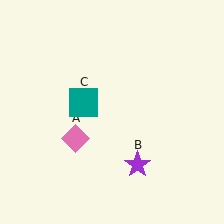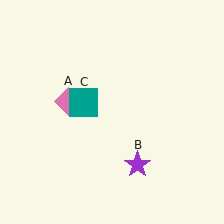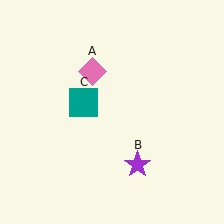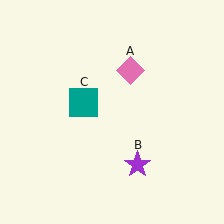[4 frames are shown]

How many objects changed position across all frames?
1 object changed position: pink diamond (object A).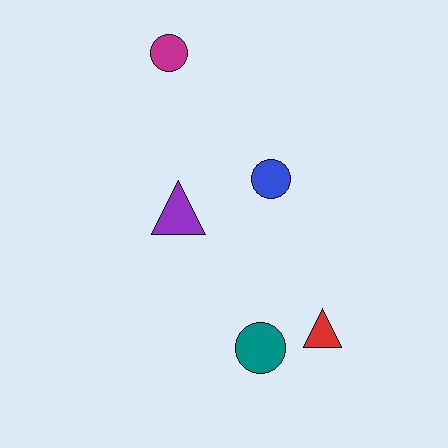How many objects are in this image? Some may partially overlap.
There are 5 objects.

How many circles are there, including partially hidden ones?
There are 3 circles.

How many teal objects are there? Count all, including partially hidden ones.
There is 1 teal object.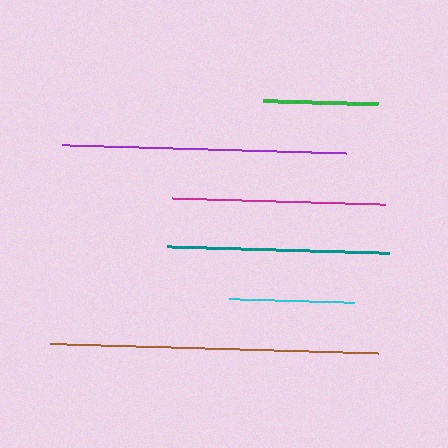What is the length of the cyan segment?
The cyan segment is approximately 125 pixels long.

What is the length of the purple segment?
The purple segment is approximately 284 pixels long.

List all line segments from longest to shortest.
From longest to shortest: brown, purple, teal, magenta, cyan, green.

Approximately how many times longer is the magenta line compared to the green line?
The magenta line is approximately 1.8 times the length of the green line.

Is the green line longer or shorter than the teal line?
The teal line is longer than the green line.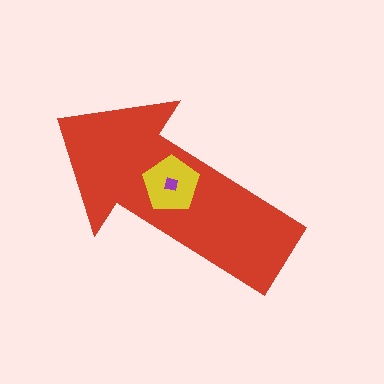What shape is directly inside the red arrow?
The yellow pentagon.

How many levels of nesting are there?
3.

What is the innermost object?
The purple square.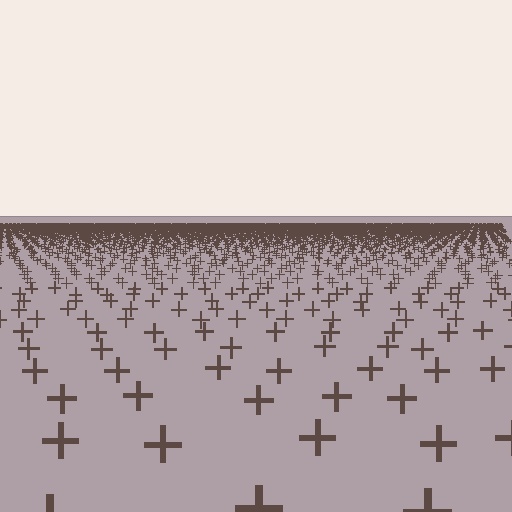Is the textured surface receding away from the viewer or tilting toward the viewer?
The surface is receding away from the viewer. Texture elements get smaller and denser toward the top.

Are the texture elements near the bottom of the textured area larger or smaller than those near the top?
Larger. Near the bottom, elements are closer to the viewer and appear at a bigger on-screen size.